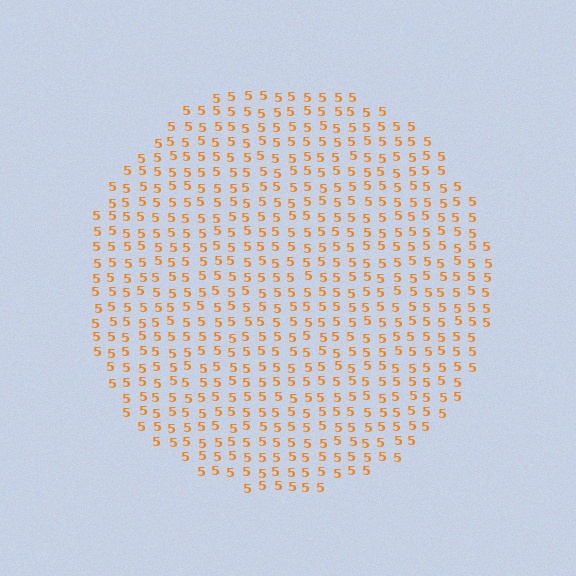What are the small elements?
The small elements are digit 5's.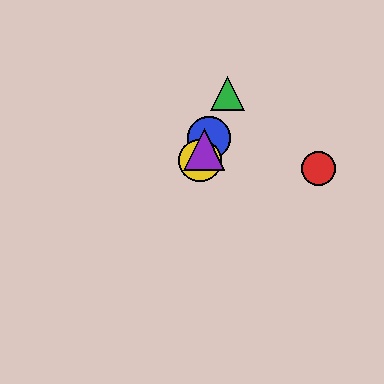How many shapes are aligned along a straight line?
4 shapes (the blue circle, the green triangle, the yellow circle, the purple triangle) are aligned along a straight line.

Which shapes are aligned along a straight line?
The blue circle, the green triangle, the yellow circle, the purple triangle are aligned along a straight line.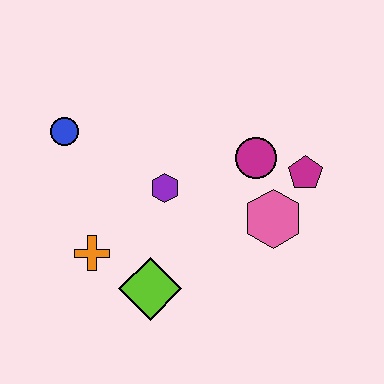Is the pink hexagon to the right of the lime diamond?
Yes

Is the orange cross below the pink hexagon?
Yes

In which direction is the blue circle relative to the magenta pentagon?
The blue circle is to the left of the magenta pentagon.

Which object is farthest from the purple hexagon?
The magenta pentagon is farthest from the purple hexagon.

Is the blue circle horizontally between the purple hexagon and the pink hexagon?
No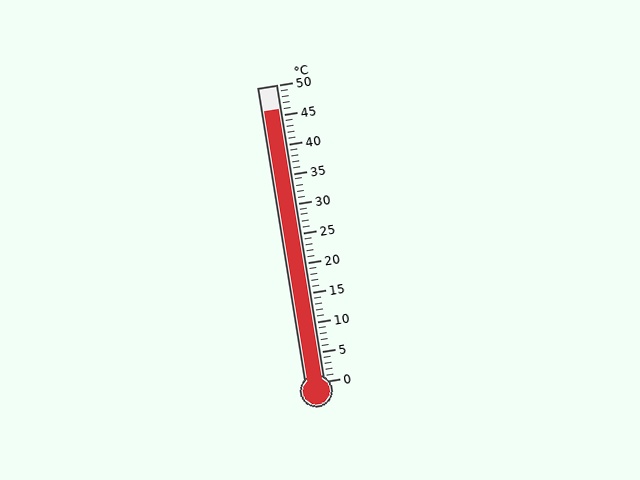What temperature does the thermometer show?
The thermometer shows approximately 46°C.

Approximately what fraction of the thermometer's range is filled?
The thermometer is filled to approximately 90% of its range.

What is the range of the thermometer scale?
The thermometer scale ranges from 0°C to 50°C.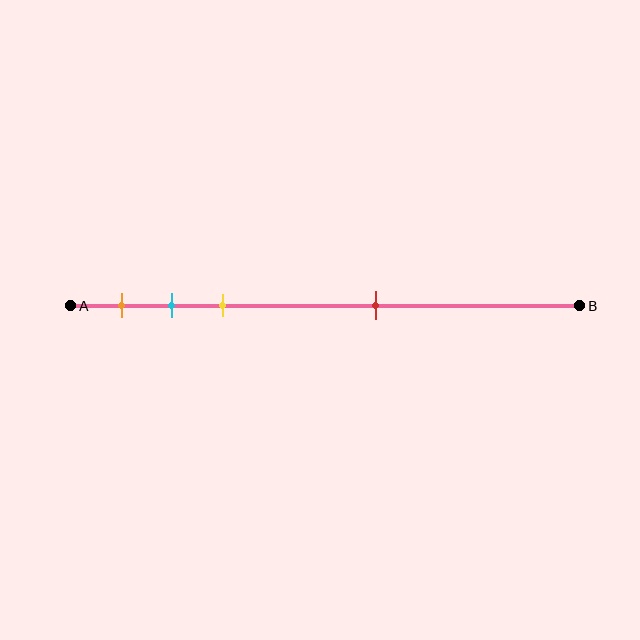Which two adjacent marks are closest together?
The cyan and yellow marks are the closest adjacent pair.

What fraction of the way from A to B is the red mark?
The red mark is approximately 60% (0.6) of the way from A to B.